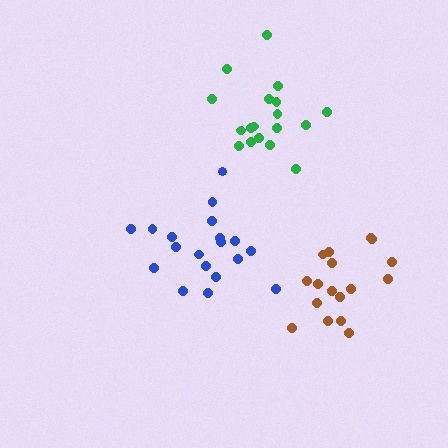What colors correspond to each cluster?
The clusters are colored: green, blue, brown.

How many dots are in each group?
Group 1: 18 dots, Group 2: 19 dots, Group 3: 17 dots (54 total).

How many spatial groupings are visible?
There are 3 spatial groupings.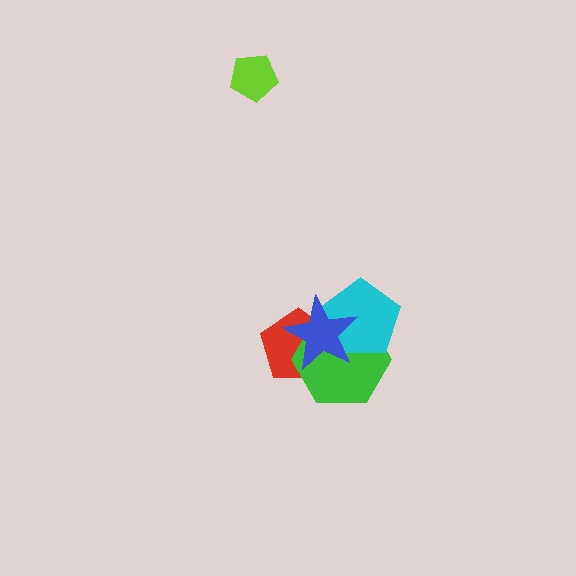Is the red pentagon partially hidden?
Yes, it is partially covered by another shape.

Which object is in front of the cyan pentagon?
The blue star is in front of the cyan pentagon.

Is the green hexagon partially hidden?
Yes, it is partially covered by another shape.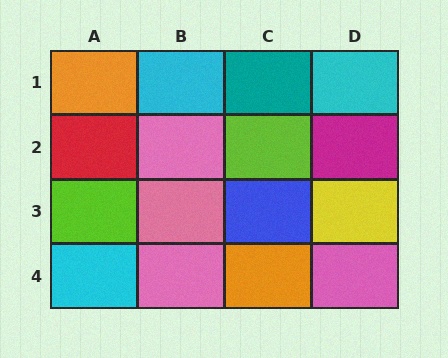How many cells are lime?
2 cells are lime.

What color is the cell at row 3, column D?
Yellow.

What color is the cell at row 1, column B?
Cyan.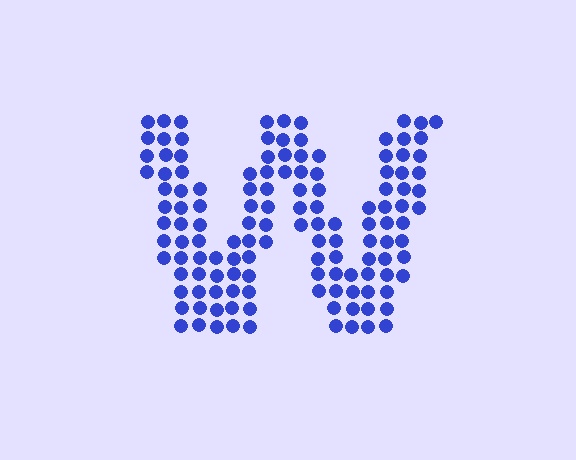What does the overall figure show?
The overall figure shows the letter W.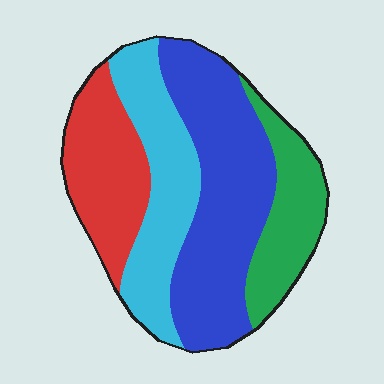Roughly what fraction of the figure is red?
Red covers about 20% of the figure.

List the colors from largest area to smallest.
From largest to smallest: blue, cyan, red, green.